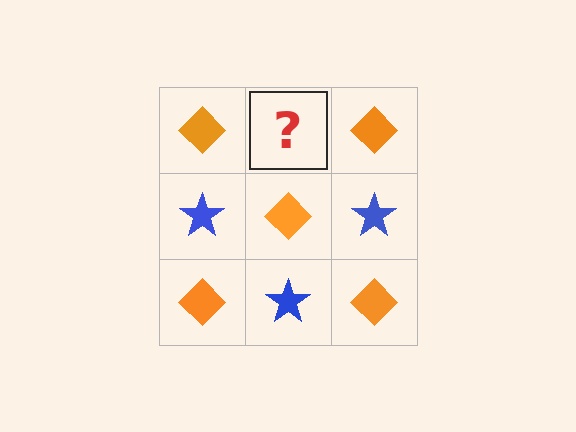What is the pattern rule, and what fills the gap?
The rule is that it alternates orange diamond and blue star in a checkerboard pattern. The gap should be filled with a blue star.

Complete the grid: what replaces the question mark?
The question mark should be replaced with a blue star.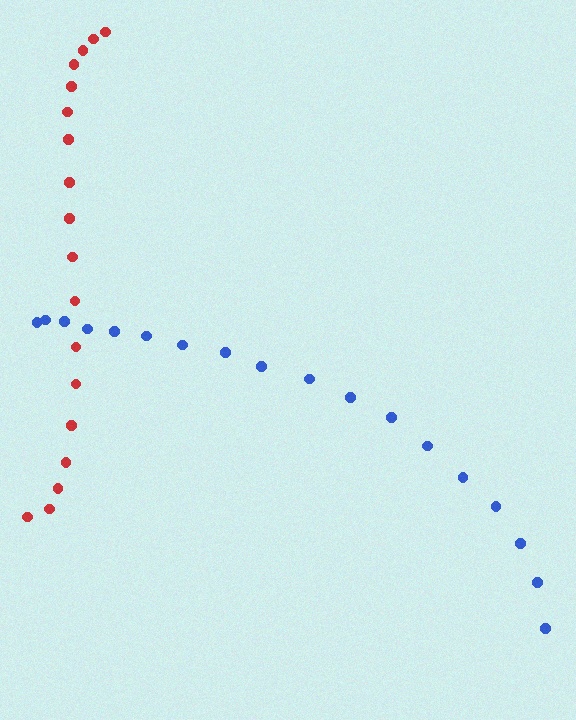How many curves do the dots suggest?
There are 2 distinct paths.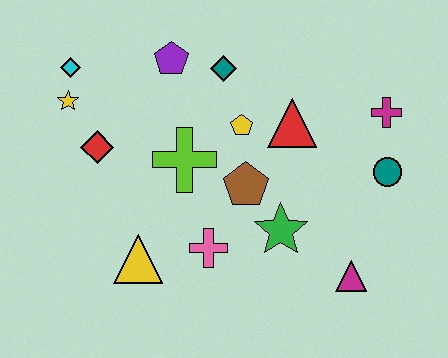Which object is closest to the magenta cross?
The teal circle is closest to the magenta cross.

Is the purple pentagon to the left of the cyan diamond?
No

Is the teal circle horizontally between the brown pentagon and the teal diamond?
No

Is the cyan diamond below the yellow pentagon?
No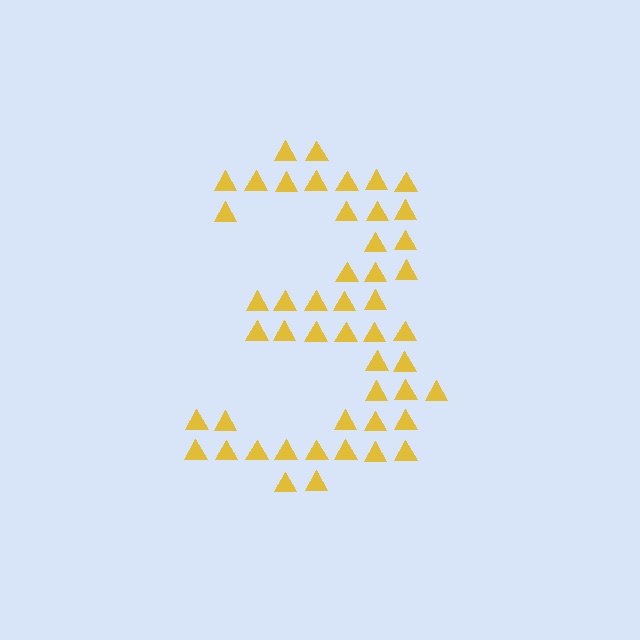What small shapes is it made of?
It is made of small triangles.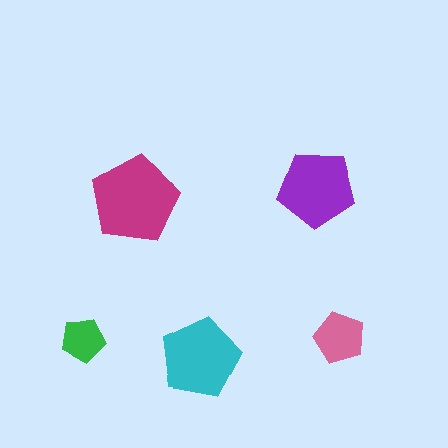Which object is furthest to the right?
The pink pentagon is rightmost.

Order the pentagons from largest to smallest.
the magenta one, the cyan one, the purple one, the pink one, the green one.